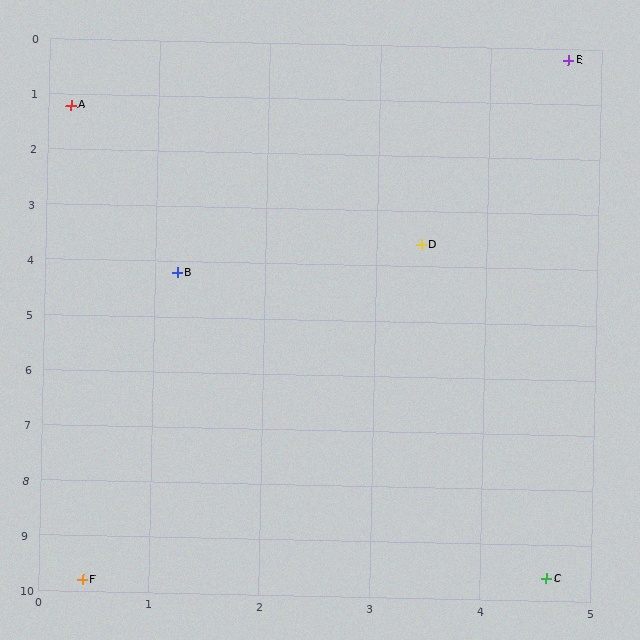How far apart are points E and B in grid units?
Points E and B are about 5.3 grid units apart.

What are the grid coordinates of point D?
Point D is at approximately (3.4, 3.6).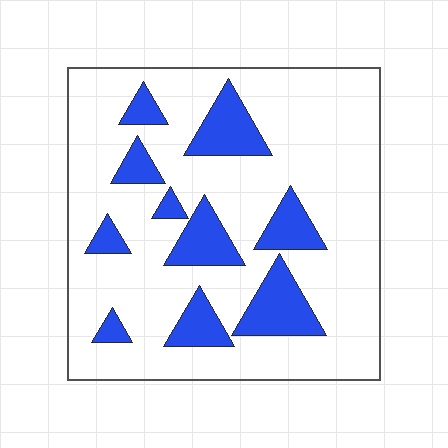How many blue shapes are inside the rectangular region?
10.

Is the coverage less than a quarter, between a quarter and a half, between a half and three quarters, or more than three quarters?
Less than a quarter.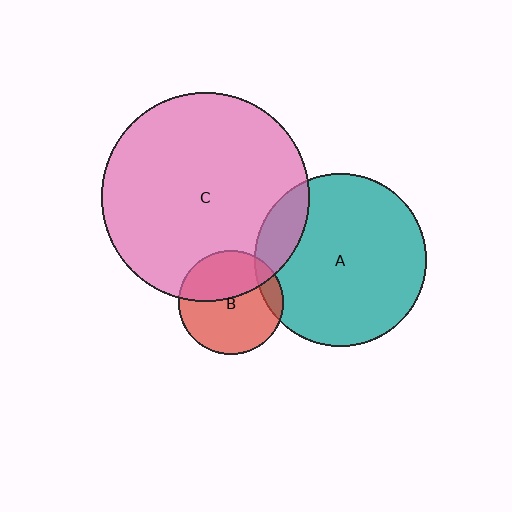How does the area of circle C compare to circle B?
Approximately 4.0 times.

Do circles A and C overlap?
Yes.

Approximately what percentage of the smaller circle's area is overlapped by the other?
Approximately 15%.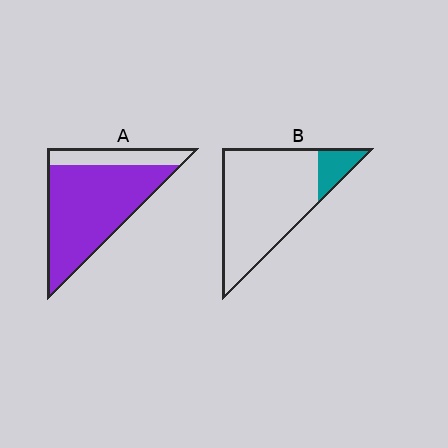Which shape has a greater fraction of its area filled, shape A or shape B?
Shape A.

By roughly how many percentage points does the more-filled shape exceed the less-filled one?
By roughly 65 percentage points (A over B).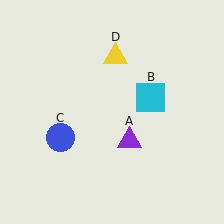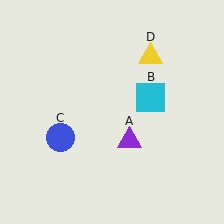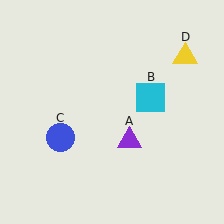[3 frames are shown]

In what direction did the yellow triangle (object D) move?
The yellow triangle (object D) moved right.